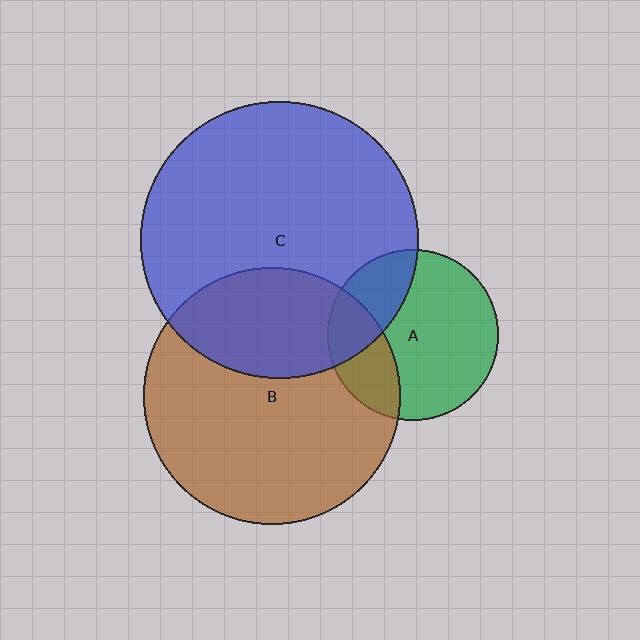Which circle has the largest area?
Circle C (blue).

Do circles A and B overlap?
Yes.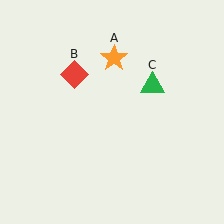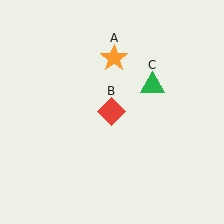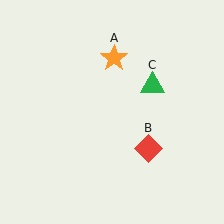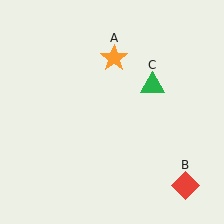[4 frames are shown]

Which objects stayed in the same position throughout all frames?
Orange star (object A) and green triangle (object C) remained stationary.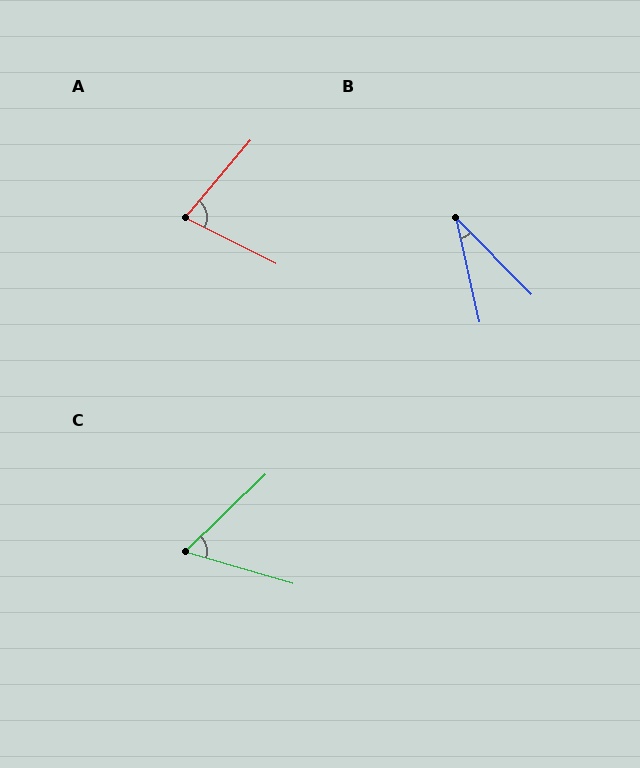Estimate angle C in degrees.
Approximately 60 degrees.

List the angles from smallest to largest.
B (32°), C (60°), A (77°).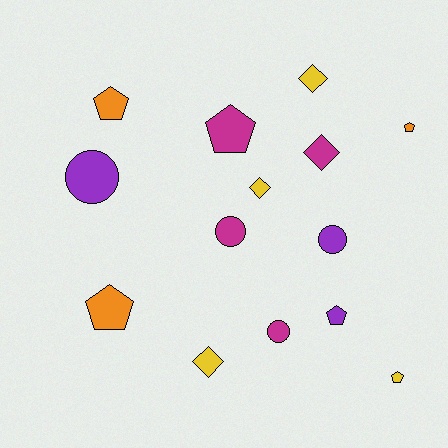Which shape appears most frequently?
Pentagon, with 6 objects.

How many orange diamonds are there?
There are no orange diamonds.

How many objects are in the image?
There are 14 objects.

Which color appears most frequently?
Yellow, with 4 objects.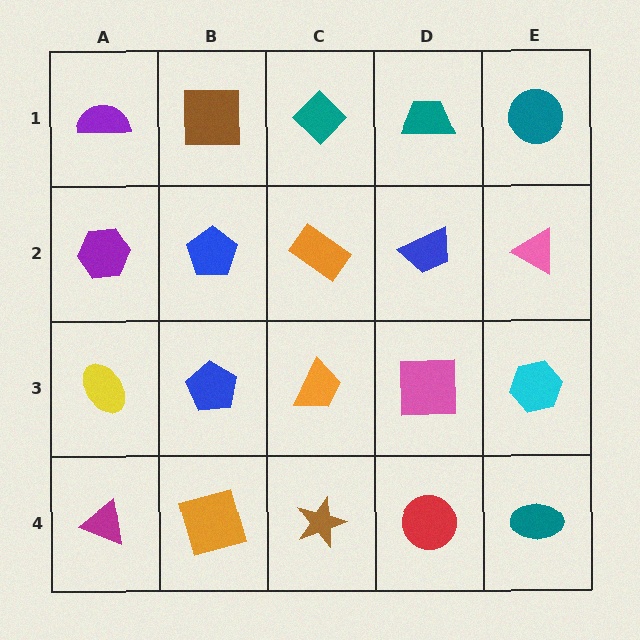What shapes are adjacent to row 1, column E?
A pink triangle (row 2, column E), a teal trapezoid (row 1, column D).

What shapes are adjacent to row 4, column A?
A yellow ellipse (row 3, column A), an orange square (row 4, column B).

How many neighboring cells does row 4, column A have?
2.